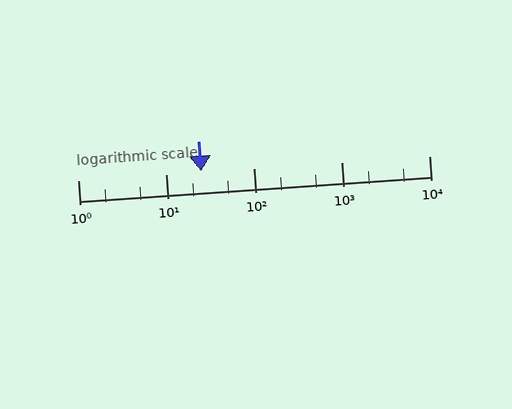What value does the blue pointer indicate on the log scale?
The pointer indicates approximately 25.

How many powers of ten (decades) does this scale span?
The scale spans 4 decades, from 1 to 10000.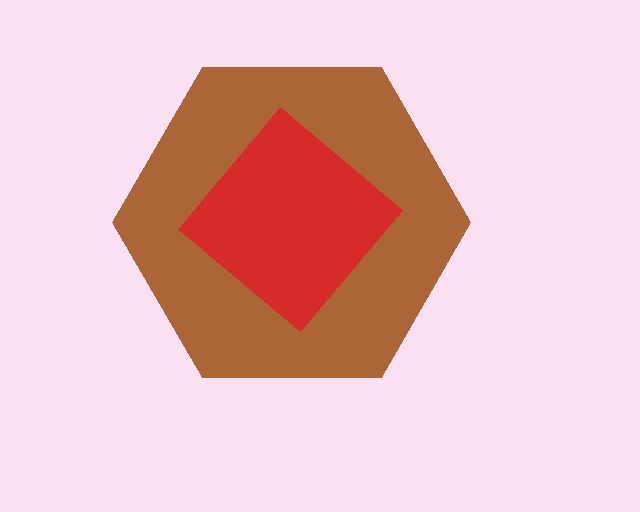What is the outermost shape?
The brown hexagon.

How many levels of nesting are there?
2.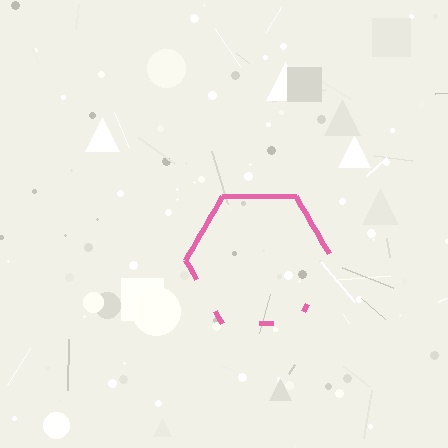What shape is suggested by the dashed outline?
The dashed outline suggests a hexagon.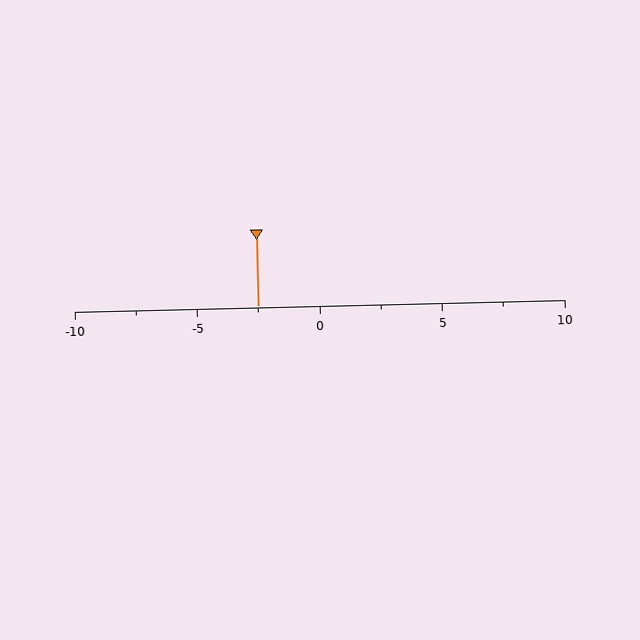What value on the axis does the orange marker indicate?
The marker indicates approximately -2.5.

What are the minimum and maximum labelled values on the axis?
The axis runs from -10 to 10.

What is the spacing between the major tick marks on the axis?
The major ticks are spaced 5 apart.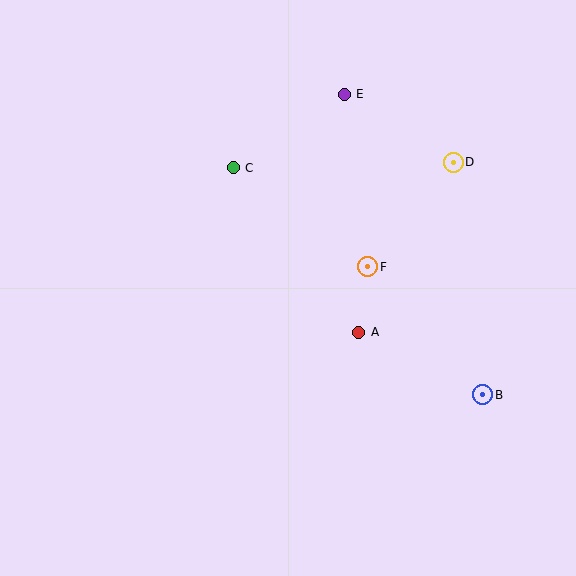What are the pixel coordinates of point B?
Point B is at (483, 395).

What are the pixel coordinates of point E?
Point E is at (344, 94).